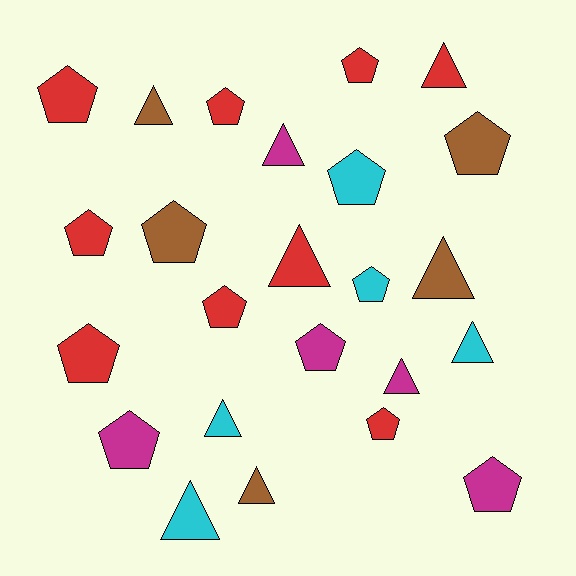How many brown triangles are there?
There are 3 brown triangles.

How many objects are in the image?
There are 24 objects.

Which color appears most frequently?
Red, with 9 objects.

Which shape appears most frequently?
Pentagon, with 14 objects.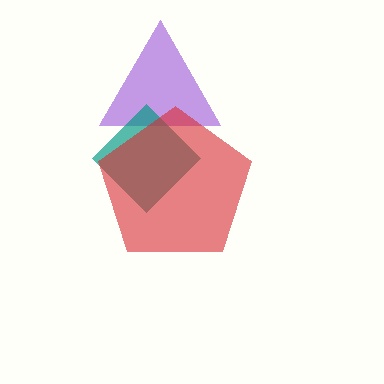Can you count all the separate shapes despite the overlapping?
Yes, there are 3 separate shapes.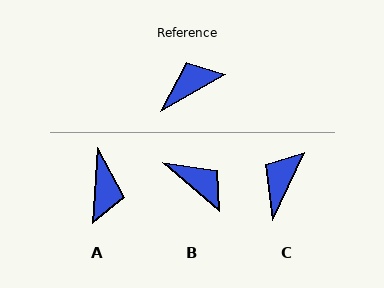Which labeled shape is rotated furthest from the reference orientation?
A, about 124 degrees away.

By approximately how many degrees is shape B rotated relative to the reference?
Approximately 71 degrees clockwise.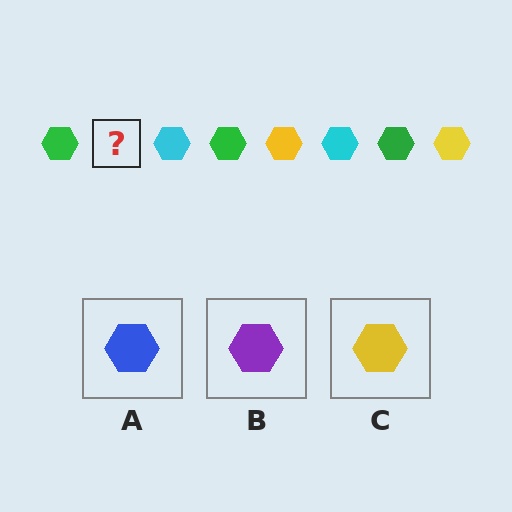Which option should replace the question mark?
Option C.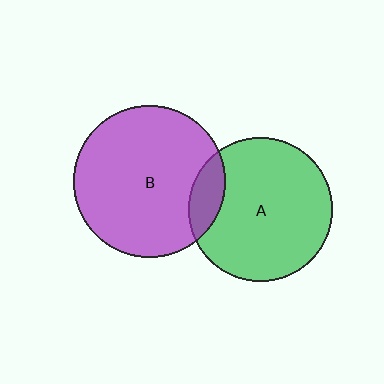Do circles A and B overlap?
Yes.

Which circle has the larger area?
Circle B (purple).